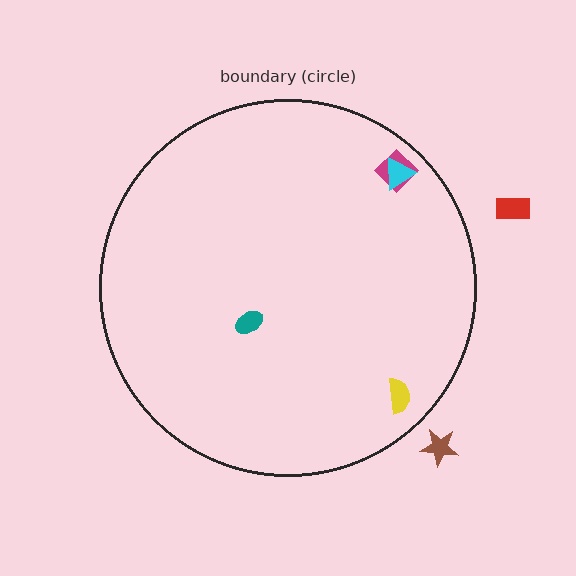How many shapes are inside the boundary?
4 inside, 2 outside.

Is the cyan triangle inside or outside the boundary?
Inside.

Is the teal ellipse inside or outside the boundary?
Inside.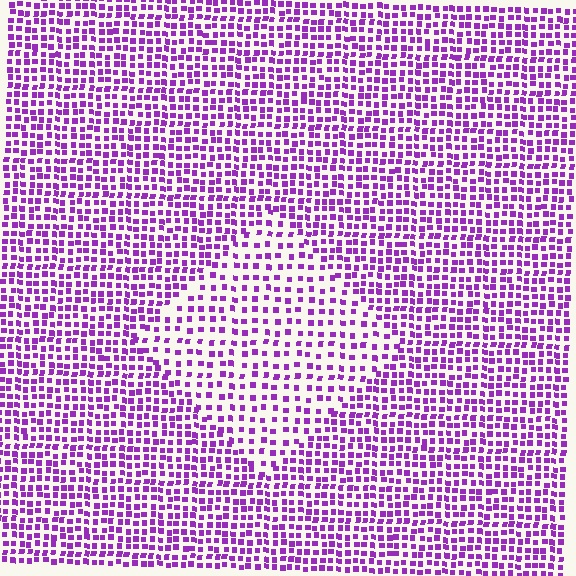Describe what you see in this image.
The image contains small purple elements arranged at two different densities. A diamond-shaped region is visible where the elements are less densely packed than the surrounding area.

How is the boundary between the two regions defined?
The boundary is defined by a change in element density (approximately 1.8x ratio). All elements are the same color, size, and shape.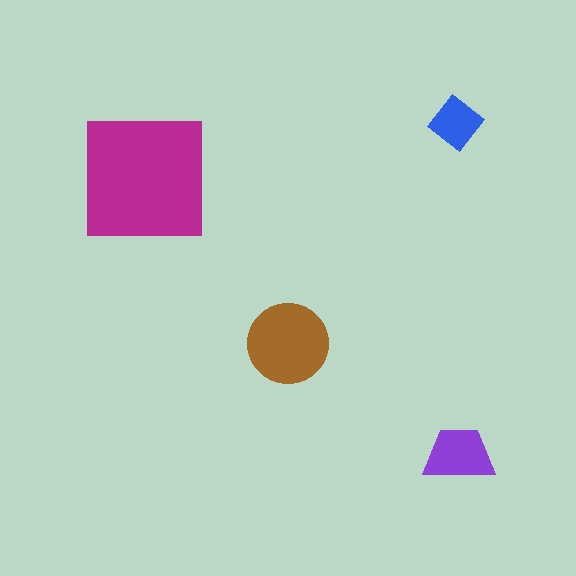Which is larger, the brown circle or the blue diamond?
The brown circle.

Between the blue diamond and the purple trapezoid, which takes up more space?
The purple trapezoid.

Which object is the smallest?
The blue diamond.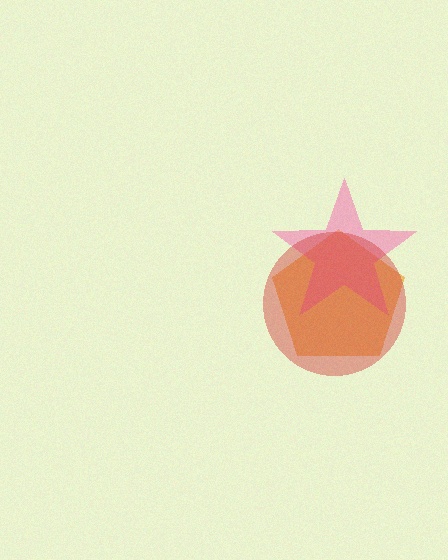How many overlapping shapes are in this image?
There are 3 overlapping shapes in the image.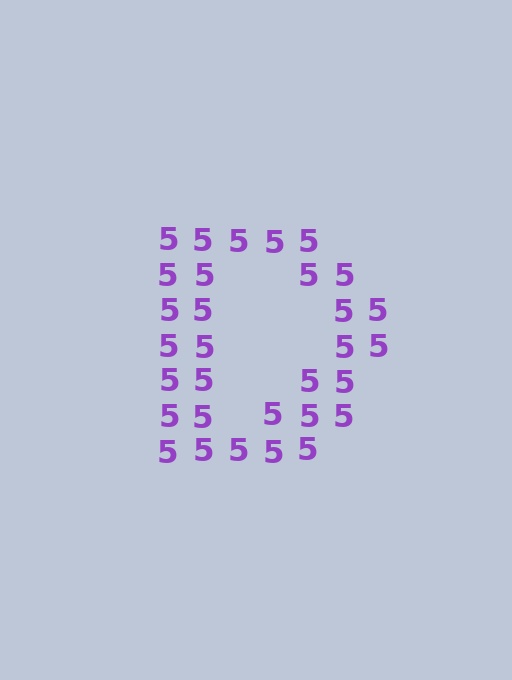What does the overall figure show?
The overall figure shows the letter D.